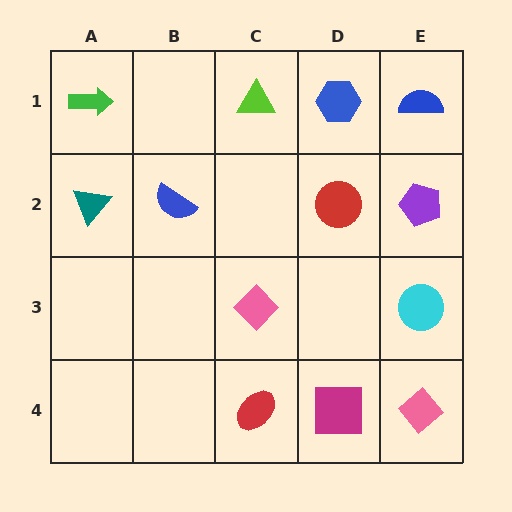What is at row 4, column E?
A pink diamond.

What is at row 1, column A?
A green arrow.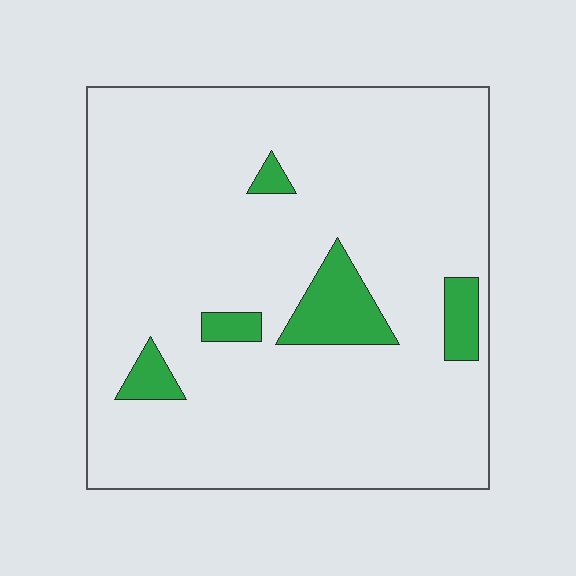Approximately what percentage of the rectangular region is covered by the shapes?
Approximately 10%.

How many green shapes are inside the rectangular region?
5.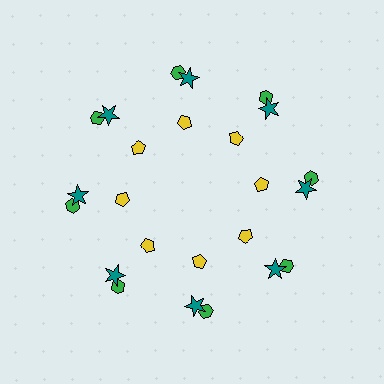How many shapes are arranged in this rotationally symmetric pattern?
There are 24 shapes, arranged in 8 groups of 3.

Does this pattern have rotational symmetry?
Yes, this pattern has 8-fold rotational symmetry. It looks the same after rotating 45 degrees around the center.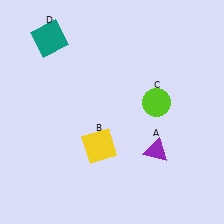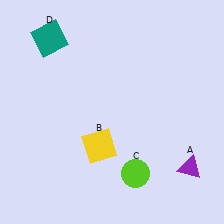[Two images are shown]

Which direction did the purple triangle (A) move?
The purple triangle (A) moved right.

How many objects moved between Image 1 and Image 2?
2 objects moved between the two images.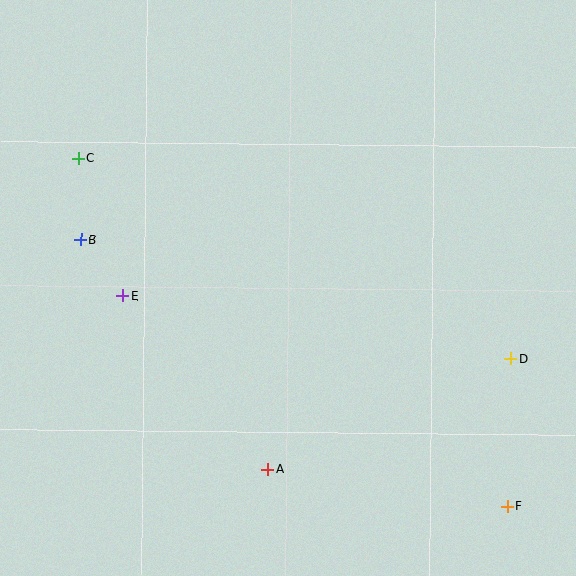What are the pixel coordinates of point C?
Point C is at (79, 158).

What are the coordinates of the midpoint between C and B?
The midpoint between C and B is at (80, 199).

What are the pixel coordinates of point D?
Point D is at (511, 359).